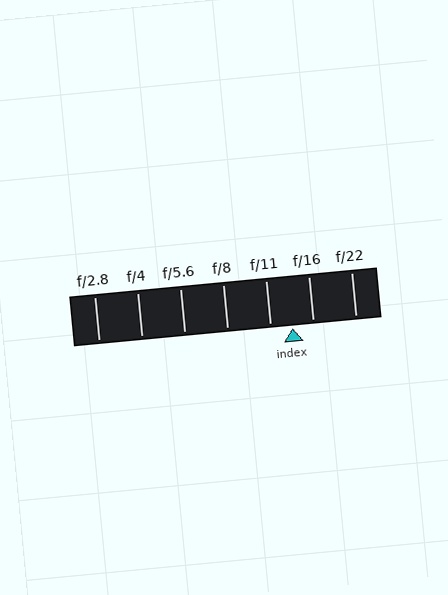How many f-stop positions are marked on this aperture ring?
There are 7 f-stop positions marked.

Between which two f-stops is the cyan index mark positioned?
The index mark is between f/11 and f/16.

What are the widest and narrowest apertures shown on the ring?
The widest aperture shown is f/2.8 and the narrowest is f/22.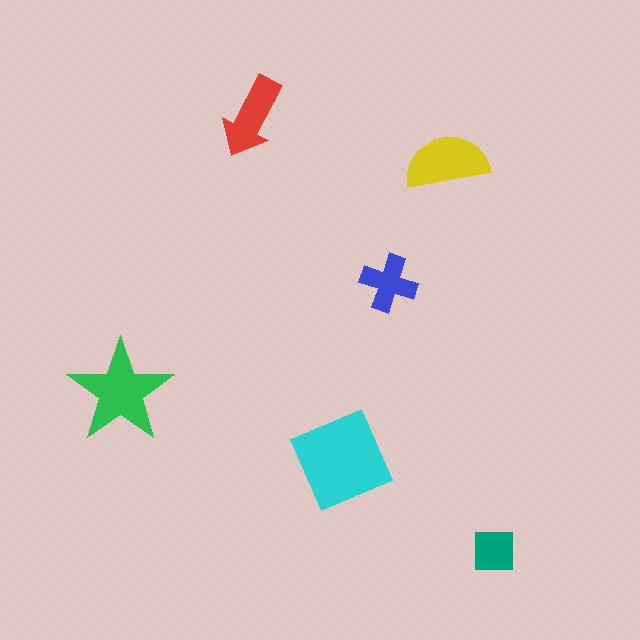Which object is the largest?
The cyan diamond.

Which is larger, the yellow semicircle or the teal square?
The yellow semicircle.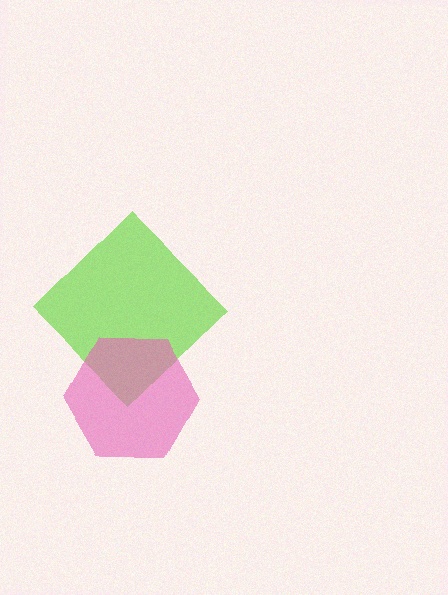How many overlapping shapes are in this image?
There are 2 overlapping shapes in the image.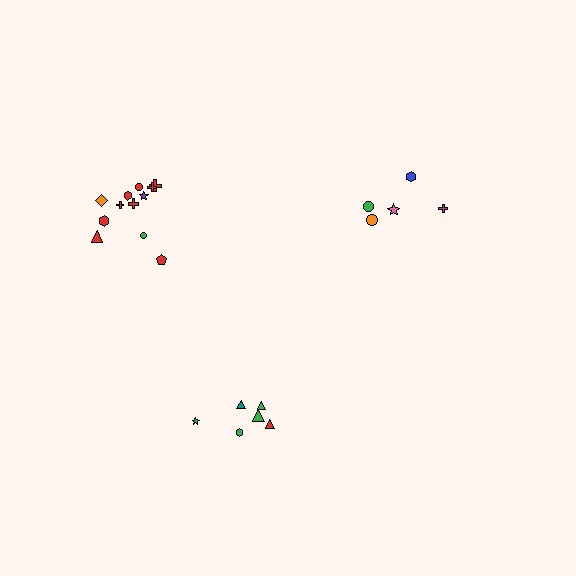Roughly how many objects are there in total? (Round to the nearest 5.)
Roughly 25 objects in total.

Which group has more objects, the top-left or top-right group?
The top-left group.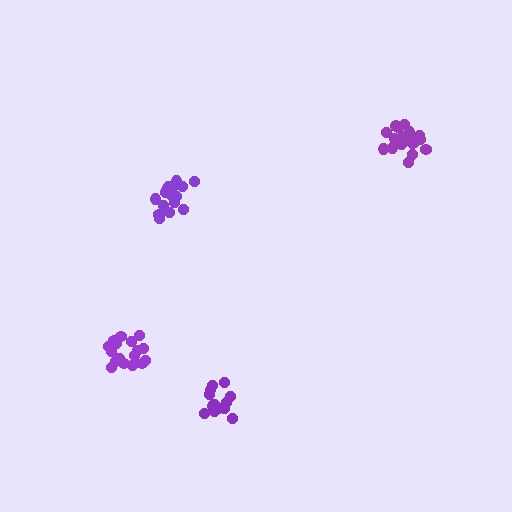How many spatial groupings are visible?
There are 4 spatial groupings.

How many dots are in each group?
Group 1: 19 dots, Group 2: 14 dots, Group 3: 19 dots, Group 4: 19 dots (71 total).